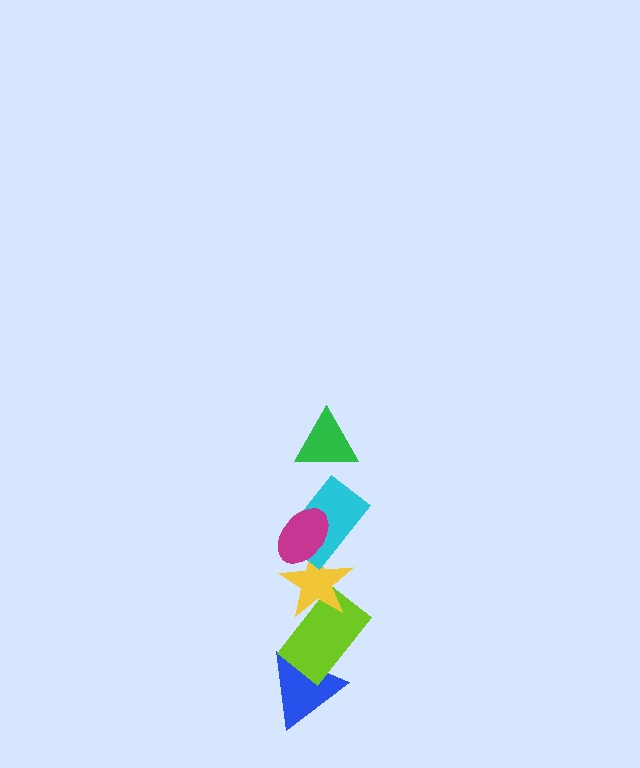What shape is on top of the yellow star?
The cyan rectangle is on top of the yellow star.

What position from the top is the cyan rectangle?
The cyan rectangle is 3rd from the top.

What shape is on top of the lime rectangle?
The yellow star is on top of the lime rectangle.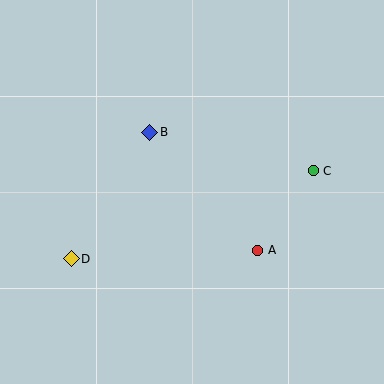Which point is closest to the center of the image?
Point B at (150, 132) is closest to the center.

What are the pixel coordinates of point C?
Point C is at (313, 171).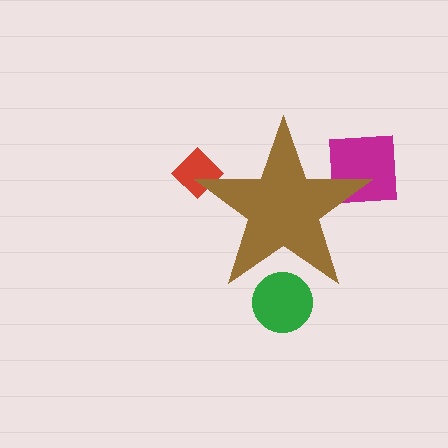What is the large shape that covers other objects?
A brown star.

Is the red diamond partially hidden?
Yes, the red diamond is partially hidden behind the brown star.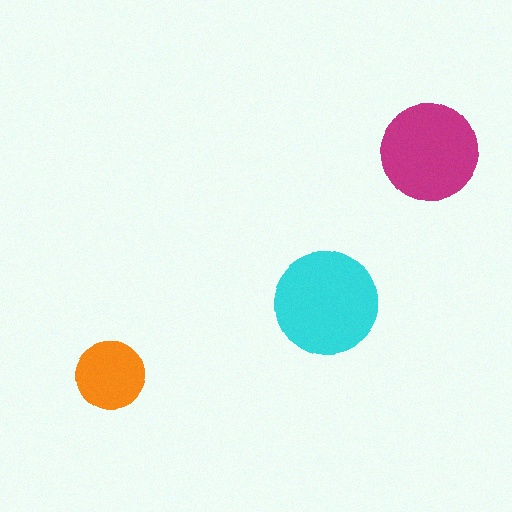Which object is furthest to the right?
The magenta circle is rightmost.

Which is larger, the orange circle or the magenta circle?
The magenta one.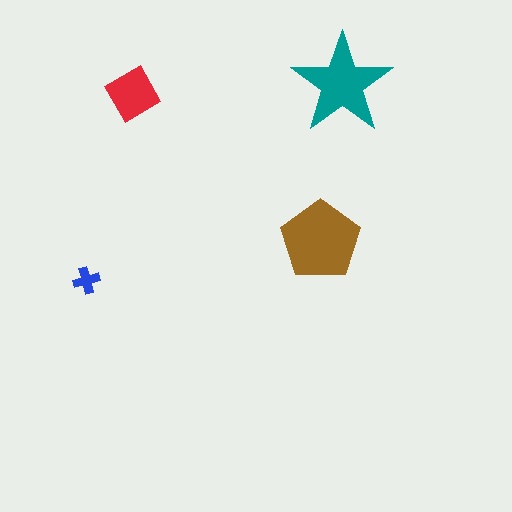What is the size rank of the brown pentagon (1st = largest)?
1st.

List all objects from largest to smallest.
The brown pentagon, the teal star, the red diamond, the blue cross.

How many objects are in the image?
There are 4 objects in the image.